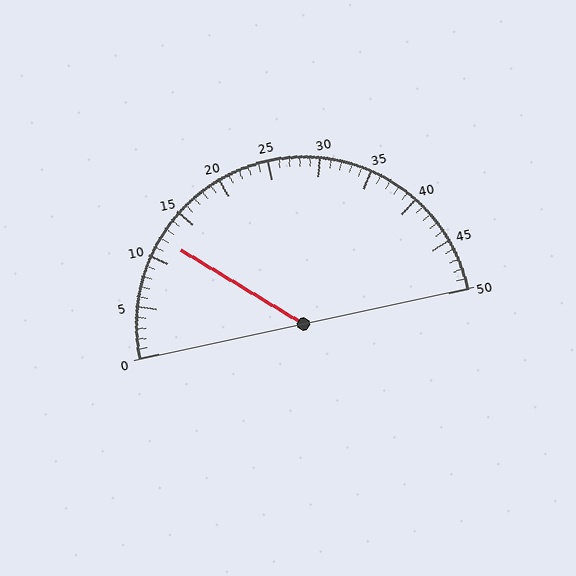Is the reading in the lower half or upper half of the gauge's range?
The reading is in the lower half of the range (0 to 50).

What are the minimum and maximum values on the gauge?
The gauge ranges from 0 to 50.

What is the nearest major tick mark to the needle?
The nearest major tick mark is 10.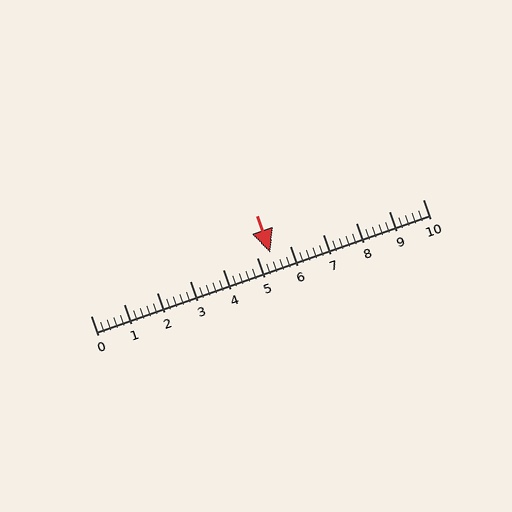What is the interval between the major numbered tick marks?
The major tick marks are spaced 1 units apart.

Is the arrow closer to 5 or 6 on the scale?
The arrow is closer to 5.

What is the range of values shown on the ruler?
The ruler shows values from 0 to 10.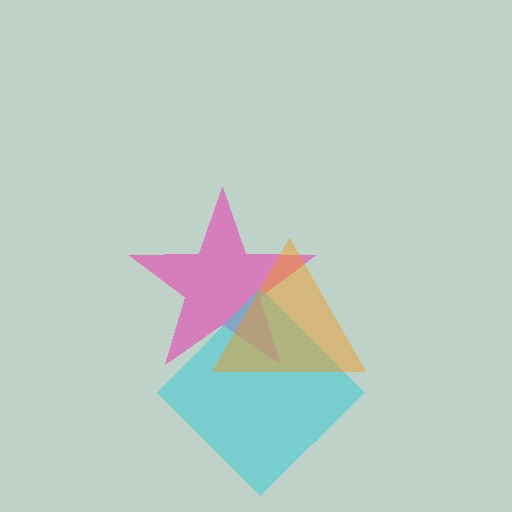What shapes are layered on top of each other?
The layered shapes are: a pink star, a cyan diamond, an orange triangle.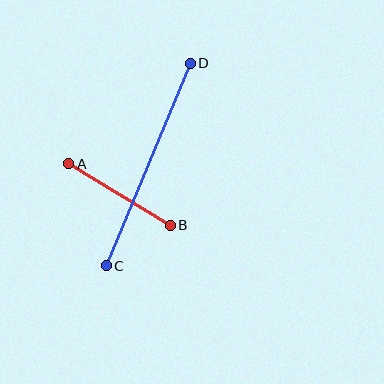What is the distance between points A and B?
The distance is approximately 119 pixels.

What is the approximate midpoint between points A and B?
The midpoint is at approximately (120, 194) pixels.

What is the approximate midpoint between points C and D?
The midpoint is at approximately (148, 164) pixels.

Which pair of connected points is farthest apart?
Points C and D are farthest apart.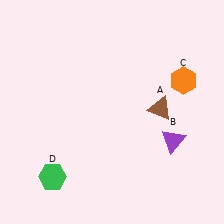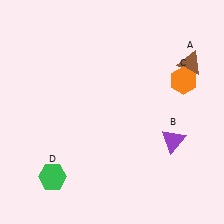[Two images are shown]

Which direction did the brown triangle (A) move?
The brown triangle (A) moved up.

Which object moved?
The brown triangle (A) moved up.